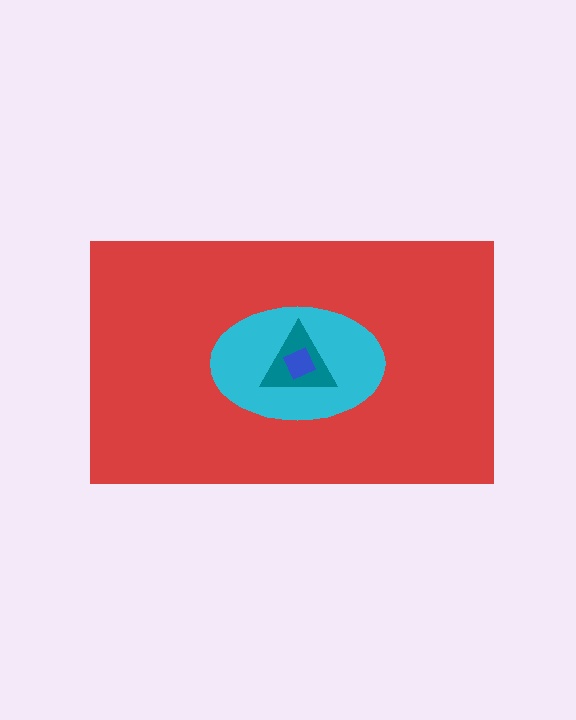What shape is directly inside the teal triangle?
The blue square.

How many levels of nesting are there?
4.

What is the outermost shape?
The red rectangle.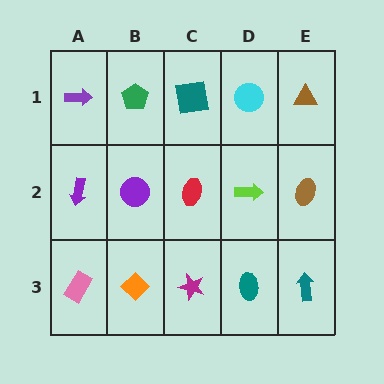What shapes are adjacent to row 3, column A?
A purple arrow (row 2, column A), an orange diamond (row 3, column B).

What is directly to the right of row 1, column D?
A brown triangle.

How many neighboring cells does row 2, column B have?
4.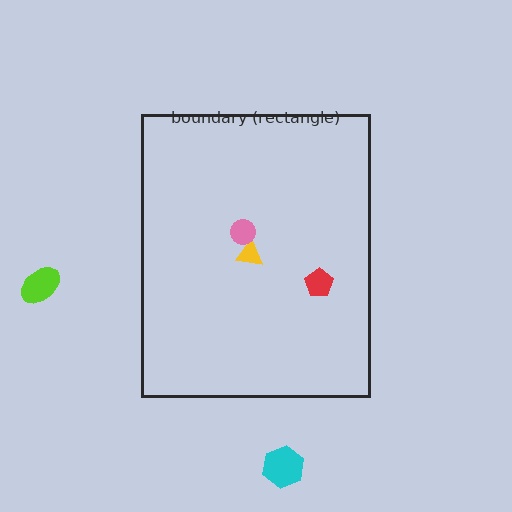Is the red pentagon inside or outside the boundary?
Inside.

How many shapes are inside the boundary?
3 inside, 2 outside.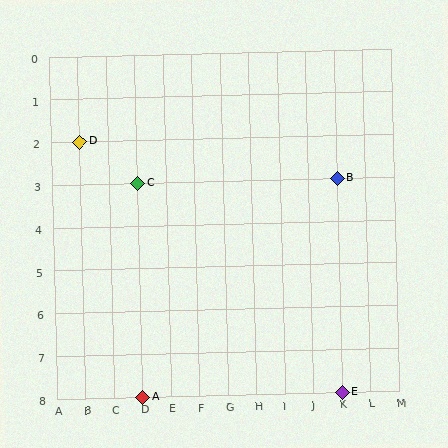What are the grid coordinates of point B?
Point B is at grid coordinates (K, 3).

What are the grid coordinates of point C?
Point C is at grid coordinates (D, 3).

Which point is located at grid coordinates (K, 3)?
Point B is at (K, 3).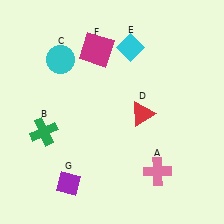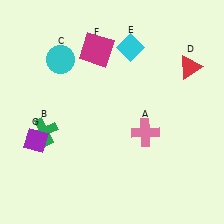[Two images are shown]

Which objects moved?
The objects that moved are: the pink cross (A), the red triangle (D), the purple diamond (G).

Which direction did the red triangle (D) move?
The red triangle (D) moved right.